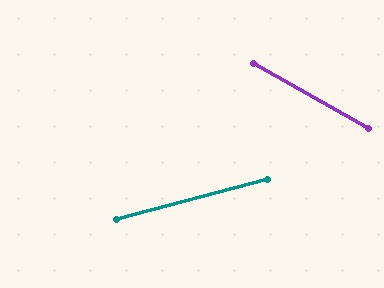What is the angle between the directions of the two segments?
Approximately 44 degrees.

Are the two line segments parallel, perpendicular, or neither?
Neither parallel nor perpendicular — they differ by about 44°.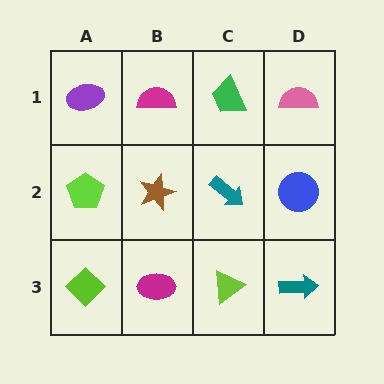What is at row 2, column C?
A teal arrow.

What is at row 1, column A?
A purple ellipse.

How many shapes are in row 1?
4 shapes.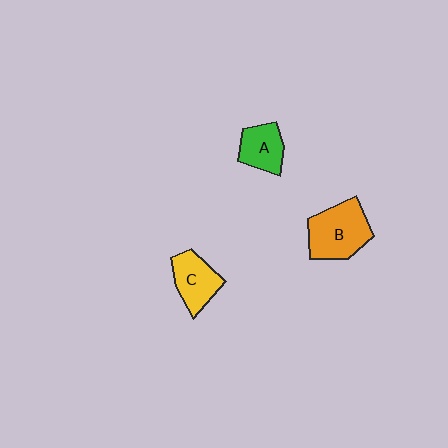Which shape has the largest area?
Shape B (orange).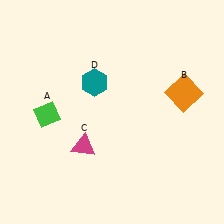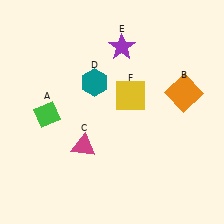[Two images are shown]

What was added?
A purple star (E), a yellow square (F) were added in Image 2.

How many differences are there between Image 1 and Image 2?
There are 2 differences between the two images.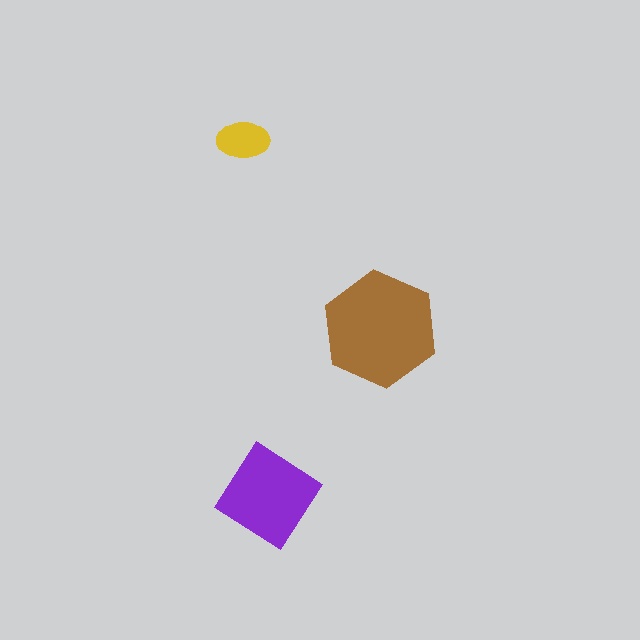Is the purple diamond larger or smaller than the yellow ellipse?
Larger.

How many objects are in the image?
There are 3 objects in the image.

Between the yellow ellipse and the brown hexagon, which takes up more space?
The brown hexagon.